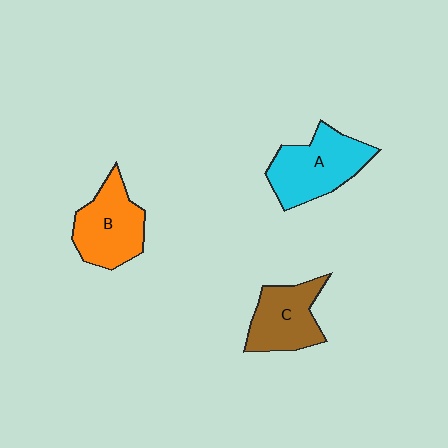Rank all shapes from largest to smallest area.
From largest to smallest: A (cyan), B (orange), C (brown).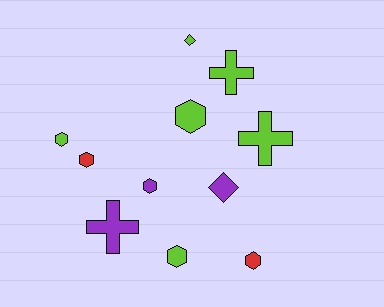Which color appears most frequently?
Lime, with 6 objects.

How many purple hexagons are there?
There is 1 purple hexagon.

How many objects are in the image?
There are 11 objects.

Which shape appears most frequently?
Hexagon, with 6 objects.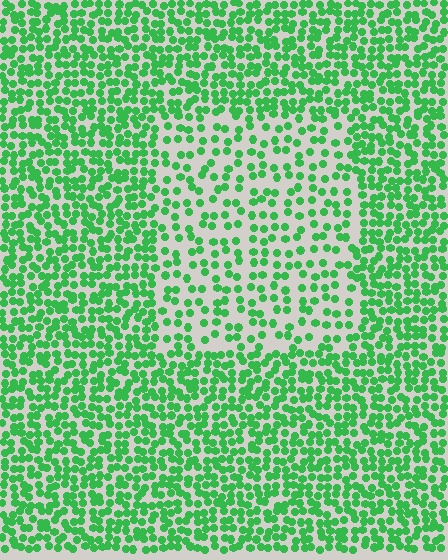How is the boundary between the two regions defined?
The boundary is defined by a change in element density (approximately 2.0x ratio). All elements are the same color, size, and shape.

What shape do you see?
I see a rectangle.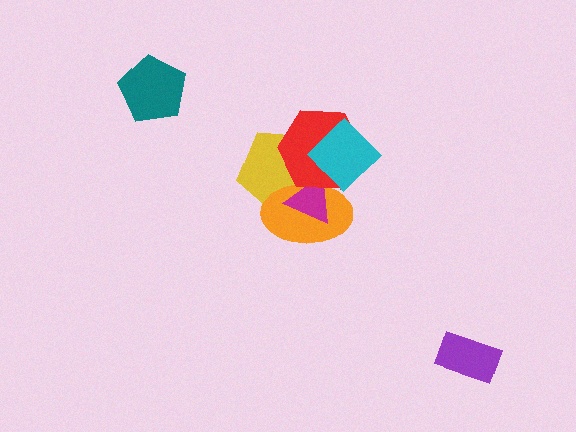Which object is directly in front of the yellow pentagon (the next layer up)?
The orange ellipse is directly in front of the yellow pentagon.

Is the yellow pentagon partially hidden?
Yes, it is partially covered by another shape.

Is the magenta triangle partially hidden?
Yes, it is partially covered by another shape.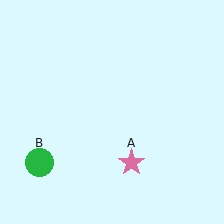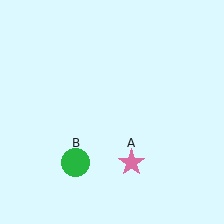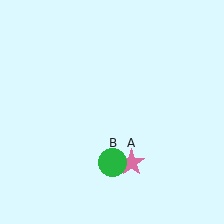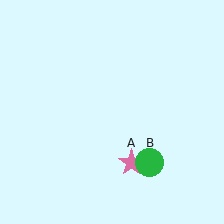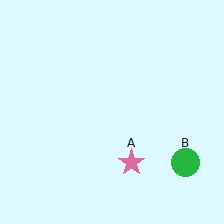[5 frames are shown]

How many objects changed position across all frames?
1 object changed position: green circle (object B).